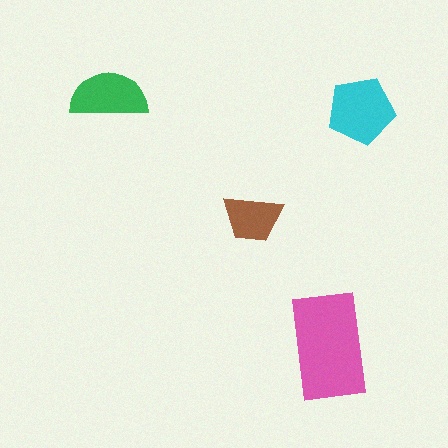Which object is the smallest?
The brown trapezoid.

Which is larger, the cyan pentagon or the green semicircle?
The cyan pentagon.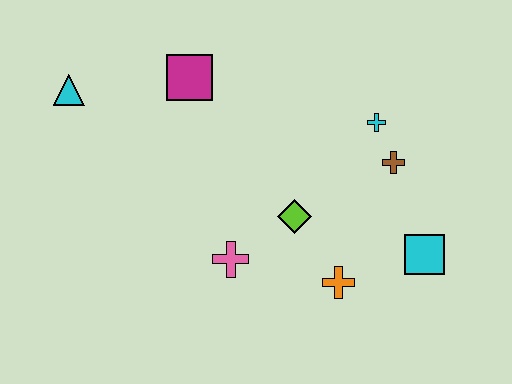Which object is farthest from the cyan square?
The cyan triangle is farthest from the cyan square.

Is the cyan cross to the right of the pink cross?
Yes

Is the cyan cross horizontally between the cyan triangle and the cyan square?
Yes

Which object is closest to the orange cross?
The lime diamond is closest to the orange cross.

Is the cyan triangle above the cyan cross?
Yes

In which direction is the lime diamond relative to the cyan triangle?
The lime diamond is to the right of the cyan triangle.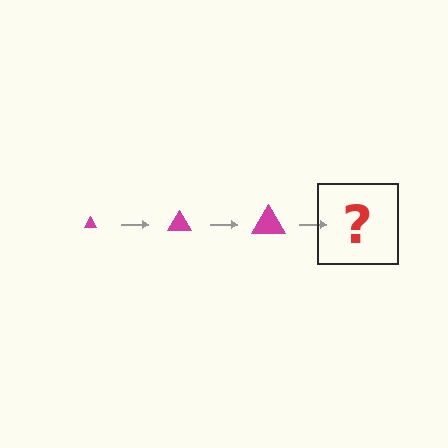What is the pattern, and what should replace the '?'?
The pattern is that the triangle gets progressively larger each step. The '?' should be a magenta triangle, larger than the previous one.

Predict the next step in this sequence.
The next step is a magenta triangle, larger than the previous one.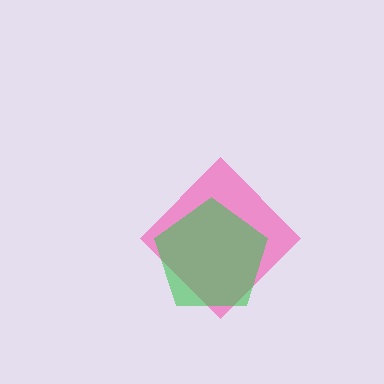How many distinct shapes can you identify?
There are 2 distinct shapes: a pink diamond, a green pentagon.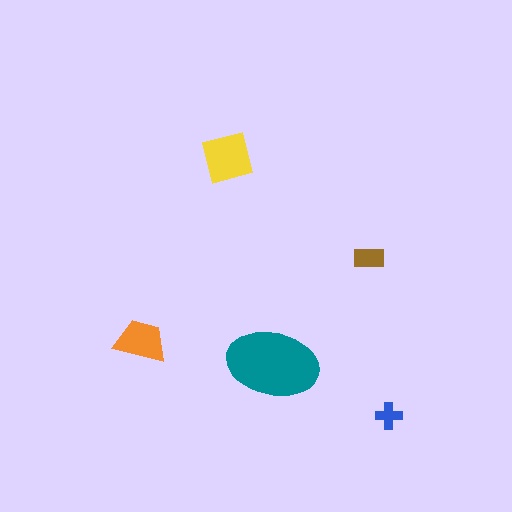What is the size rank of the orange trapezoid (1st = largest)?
3rd.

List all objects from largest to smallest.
The teal ellipse, the yellow square, the orange trapezoid, the brown rectangle, the blue cross.